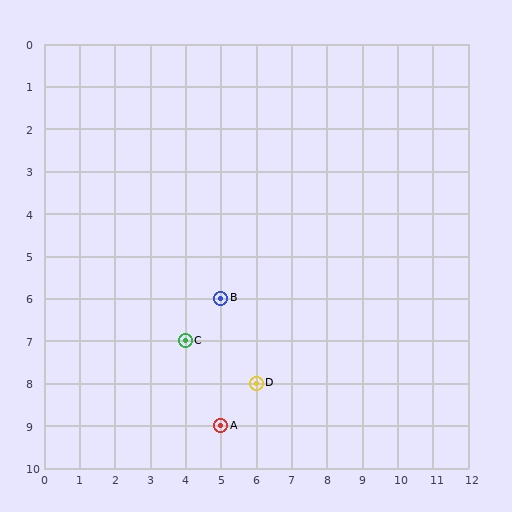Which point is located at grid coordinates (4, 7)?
Point C is at (4, 7).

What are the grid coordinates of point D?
Point D is at grid coordinates (6, 8).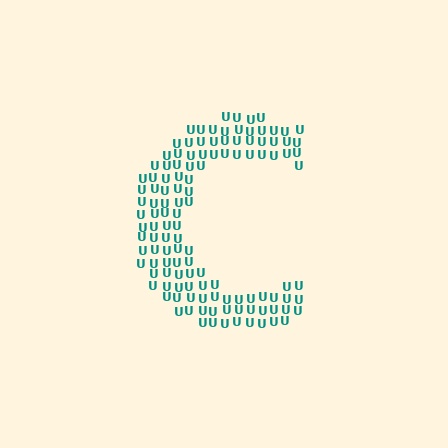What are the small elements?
The small elements are letter U's.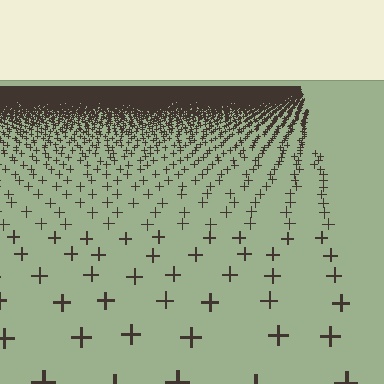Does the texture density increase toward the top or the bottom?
Density increases toward the top.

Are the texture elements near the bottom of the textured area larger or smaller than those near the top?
Larger. Near the bottom, elements are closer to the viewer and appear at a bigger on-screen size.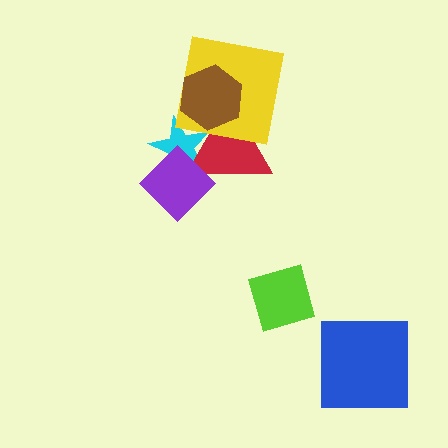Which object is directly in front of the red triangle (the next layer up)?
The yellow square is directly in front of the red triangle.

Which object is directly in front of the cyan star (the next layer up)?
The red triangle is directly in front of the cyan star.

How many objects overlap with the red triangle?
4 objects overlap with the red triangle.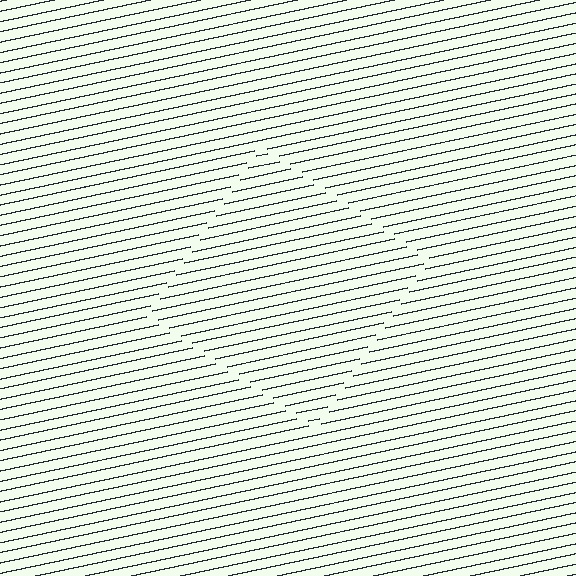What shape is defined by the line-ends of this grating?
An illusory square. The interior of the shape contains the same grating, shifted by half a period — the contour is defined by the phase discontinuity where line-ends from the inner and outer gratings abut.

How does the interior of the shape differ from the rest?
The interior of the shape contains the same grating, shifted by half a period — the contour is defined by the phase discontinuity where line-ends from the inner and outer gratings abut.